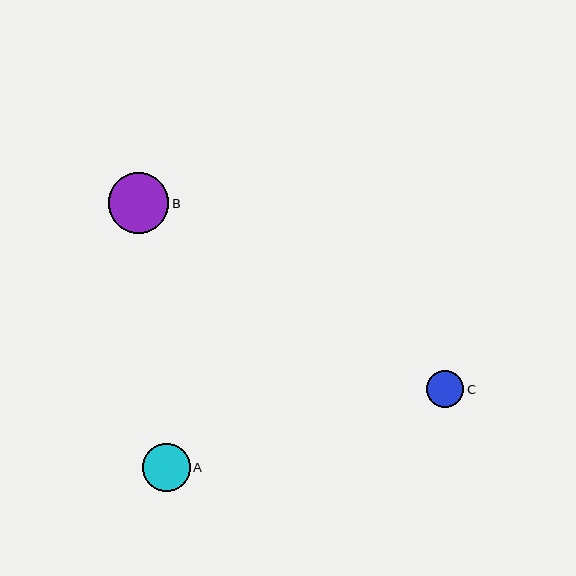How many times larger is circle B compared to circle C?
Circle B is approximately 1.6 times the size of circle C.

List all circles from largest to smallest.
From largest to smallest: B, A, C.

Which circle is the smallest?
Circle C is the smallest with a size of approximately 37 pixels.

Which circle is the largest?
Circle B is the largest with a size of approximately 61 pixels.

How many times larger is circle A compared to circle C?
Circle A is approximately 1.3 times the size of circle C.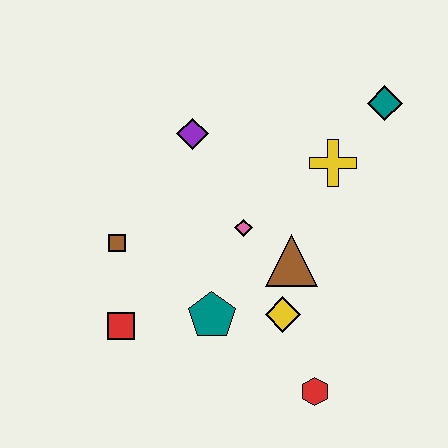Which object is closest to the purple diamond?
The pink diamond is closest to the purple diamond.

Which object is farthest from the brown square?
The teal diamond is farthest from the brown square.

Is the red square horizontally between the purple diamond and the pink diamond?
No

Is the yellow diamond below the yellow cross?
Yes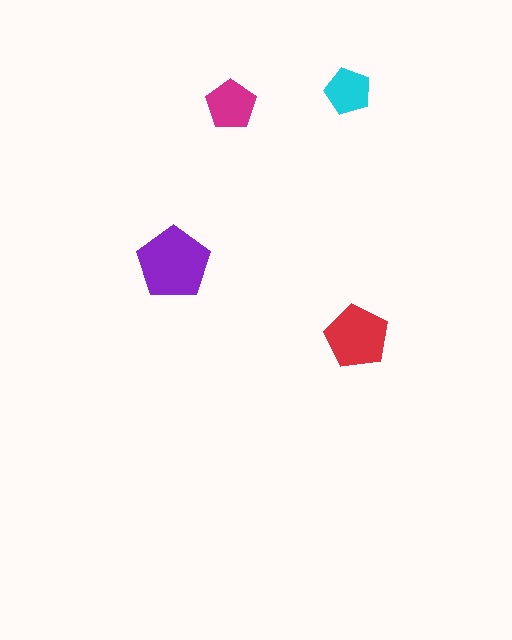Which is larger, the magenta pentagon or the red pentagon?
The red one.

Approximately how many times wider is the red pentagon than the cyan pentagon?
About 1.5 times wider.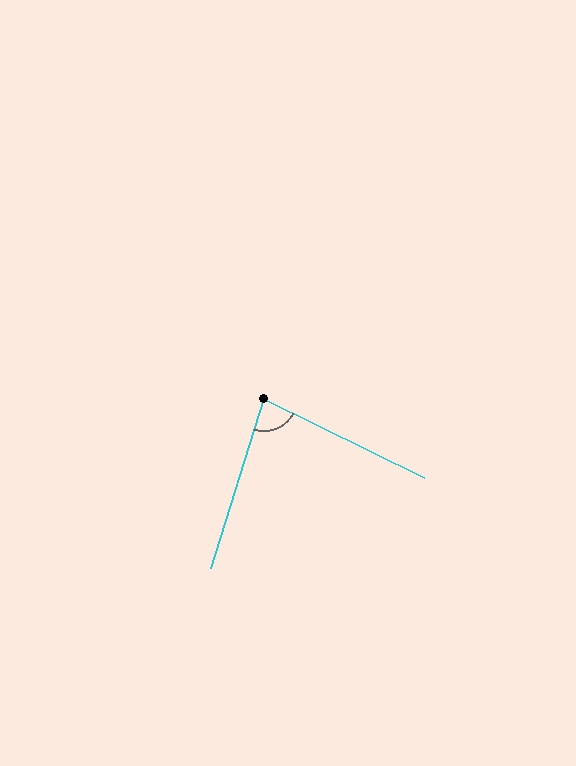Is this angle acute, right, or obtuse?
It is acute.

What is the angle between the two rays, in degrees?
Approximately 81 degrees.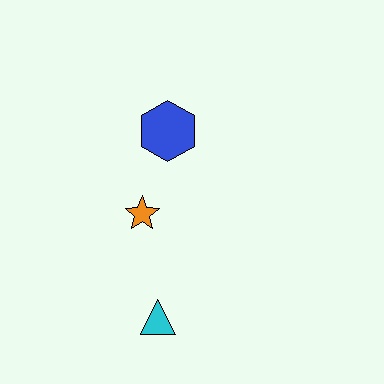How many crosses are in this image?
There are no crosses.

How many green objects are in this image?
There are no green objects.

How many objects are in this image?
There are 3 objects.